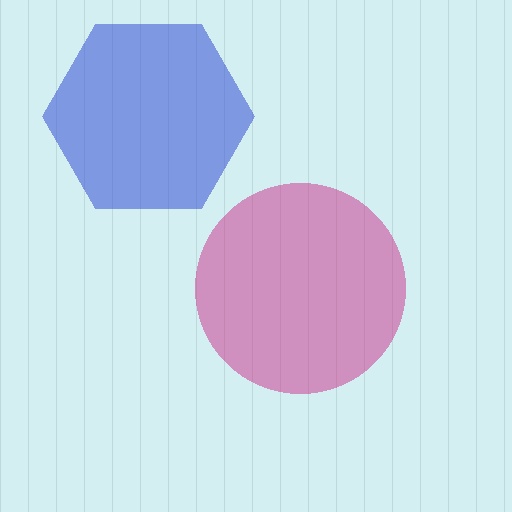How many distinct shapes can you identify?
There are 2 distinct shapes: a blue hexagon, a magenta circle.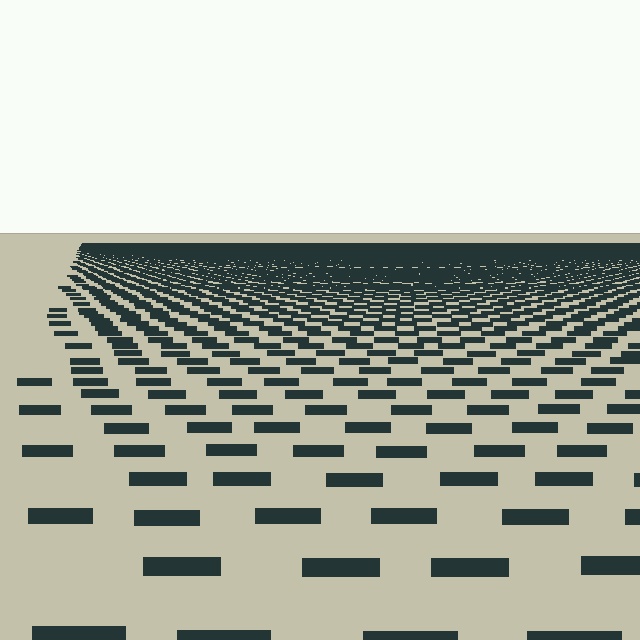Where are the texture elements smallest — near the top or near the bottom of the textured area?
Near the top.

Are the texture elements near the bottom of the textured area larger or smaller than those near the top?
Larger. Near the bottom, elements are closer to the viewer and appear at a bigger on-screen size.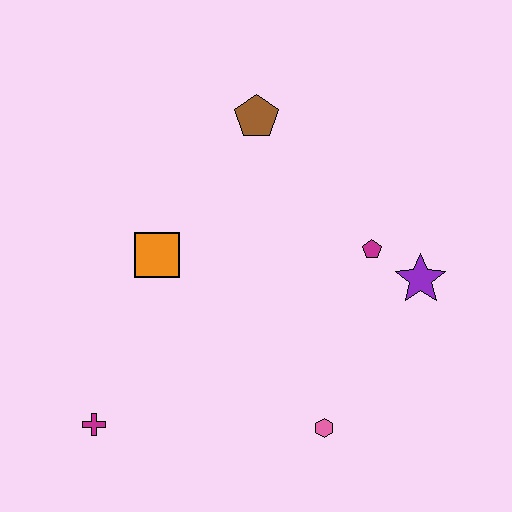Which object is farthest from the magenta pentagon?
The magenta cross is farthest from the magenta pentagon.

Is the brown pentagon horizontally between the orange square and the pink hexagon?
Yes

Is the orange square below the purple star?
No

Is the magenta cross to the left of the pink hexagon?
Yes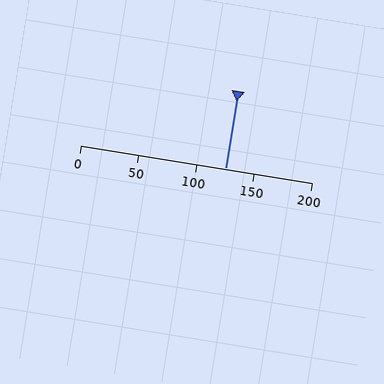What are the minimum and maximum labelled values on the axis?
The axis runs from 0 to 200.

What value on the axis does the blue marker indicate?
The marker indicates approximately 125.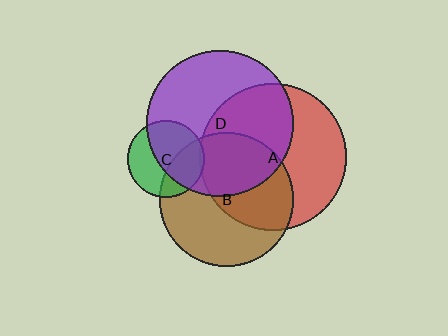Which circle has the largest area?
Circle A (red).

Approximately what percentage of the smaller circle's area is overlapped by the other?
Approximately 45%.